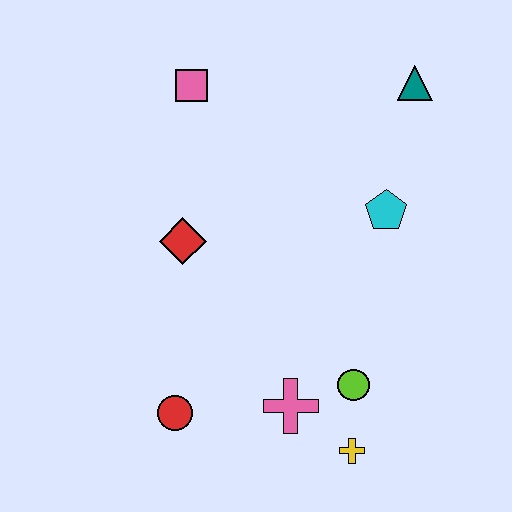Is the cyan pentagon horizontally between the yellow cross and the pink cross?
No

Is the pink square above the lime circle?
Yes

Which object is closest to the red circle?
The pink cross is closest to the red circle.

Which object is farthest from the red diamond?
The teal triangle is farthest from the red diamond.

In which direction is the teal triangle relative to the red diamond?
The teal triangle is to the right of the red diamond.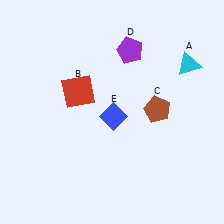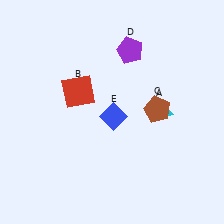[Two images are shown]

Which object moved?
The cyan triangle (A) moved down.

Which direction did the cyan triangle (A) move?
The cyan triangle (A) moved down.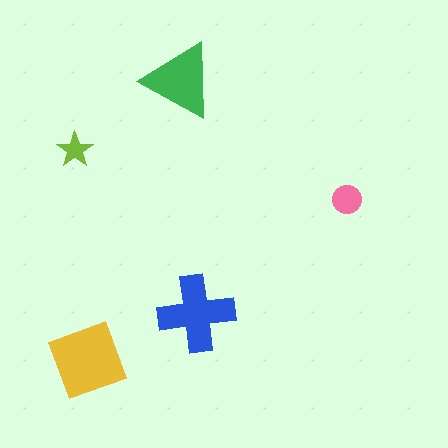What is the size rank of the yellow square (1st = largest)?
1st.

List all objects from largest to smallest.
The yellow square, the blue cross, the green triangle, the pink circle, the lime star.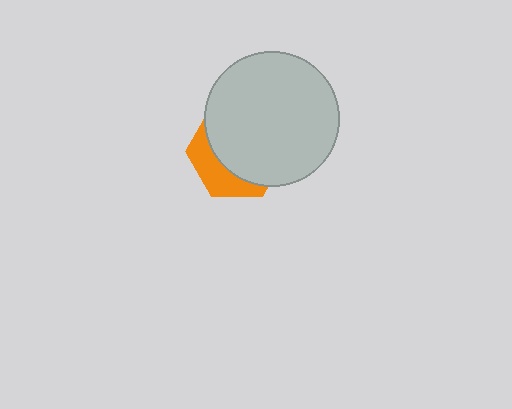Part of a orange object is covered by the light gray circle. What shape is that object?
It is a hexagon.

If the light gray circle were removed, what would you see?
You would see the complete orange hexagon.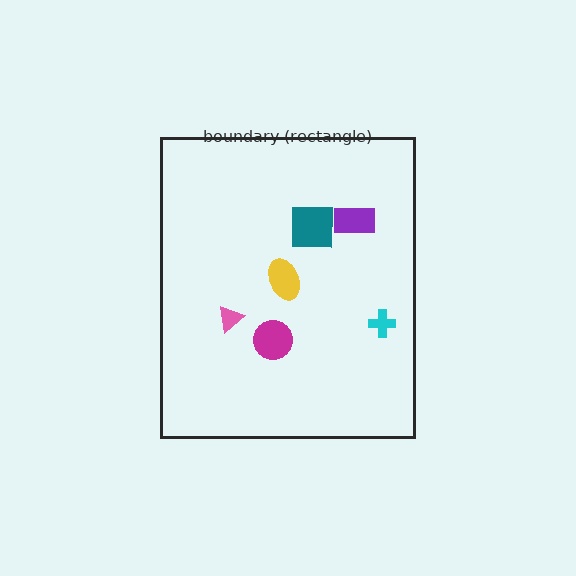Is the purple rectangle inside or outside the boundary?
Inside.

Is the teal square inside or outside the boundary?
Inside.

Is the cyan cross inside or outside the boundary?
Inside.